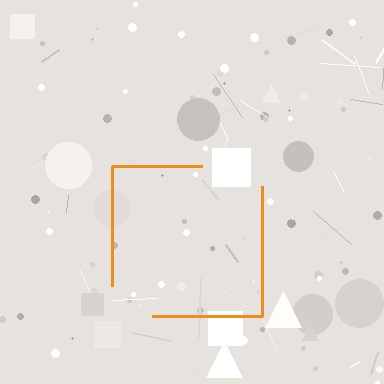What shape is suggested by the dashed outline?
The dashed outline suggests a square.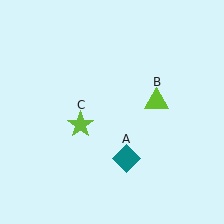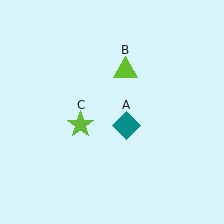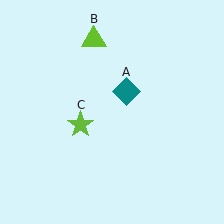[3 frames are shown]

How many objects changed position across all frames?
2 objects changed position: teal diamond (object A), lime triangle (object B).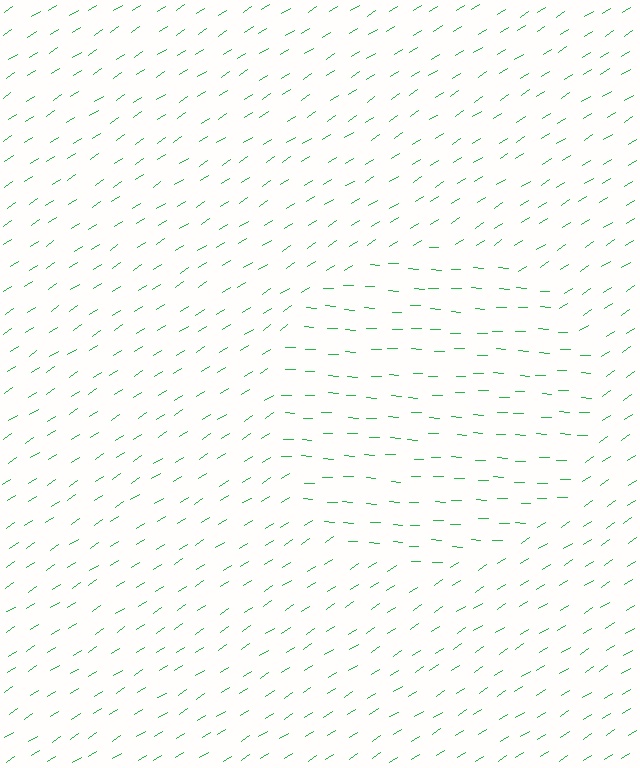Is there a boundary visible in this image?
Yes, there is a texture boundary formed by a change in line orientation.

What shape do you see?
I see a circle.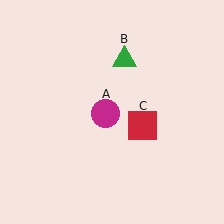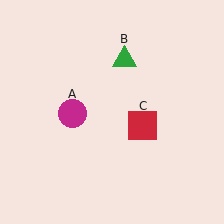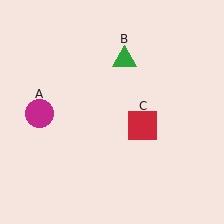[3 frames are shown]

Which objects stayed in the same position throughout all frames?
Green triangle (object B) and red square (object C) remained stationary.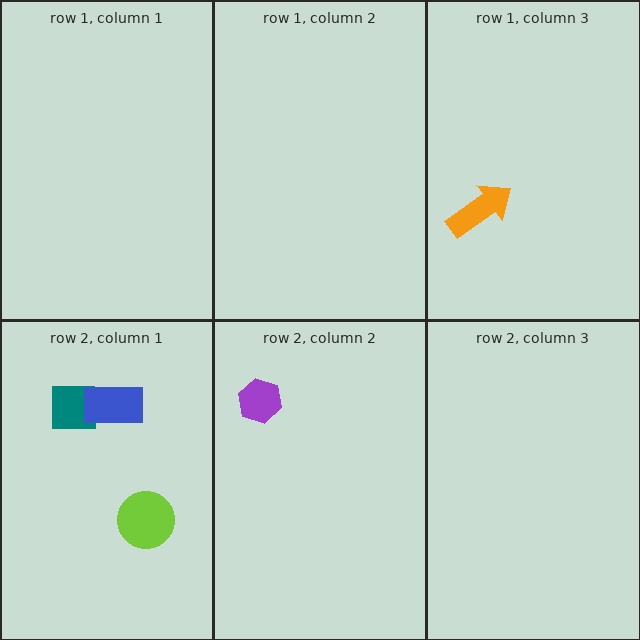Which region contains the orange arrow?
The row 1, column 3 region.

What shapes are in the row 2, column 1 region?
The lime circle, the teal square, the blue rectangle.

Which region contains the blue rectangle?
The row 2, column 1 region.